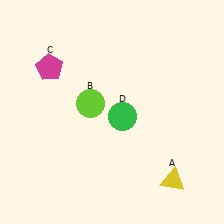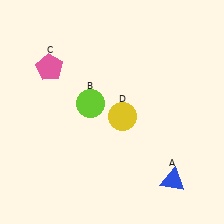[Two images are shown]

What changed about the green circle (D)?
In Image 1, D is green. In Image 2, it changed to yellow.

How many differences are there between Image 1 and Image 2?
There are 3 differences between the two images.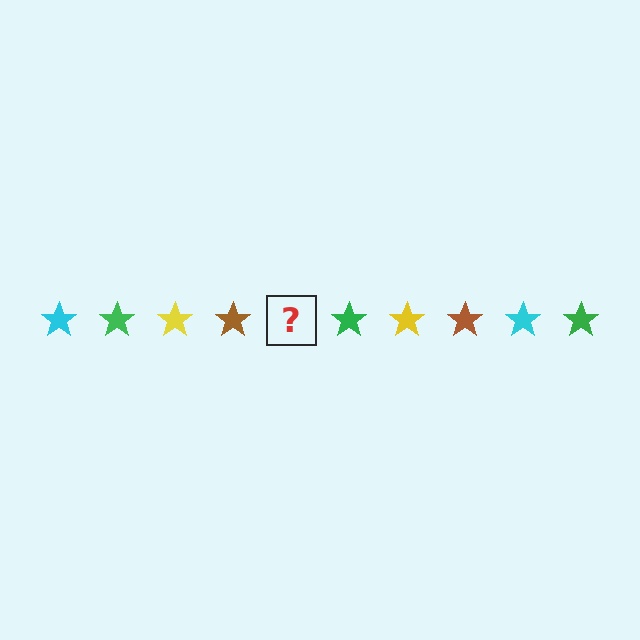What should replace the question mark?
The question mark should be replaced with a cyan star.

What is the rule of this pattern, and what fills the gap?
The rule is that the pattern cycles through cyan, green, yellow, brown stars. The gap should be filled with a cyan star.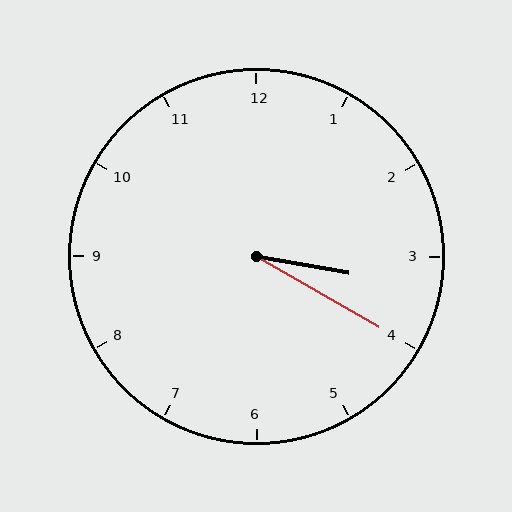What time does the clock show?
3:20.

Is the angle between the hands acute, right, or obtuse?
It is acute.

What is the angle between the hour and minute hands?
Approximately 20 degrees.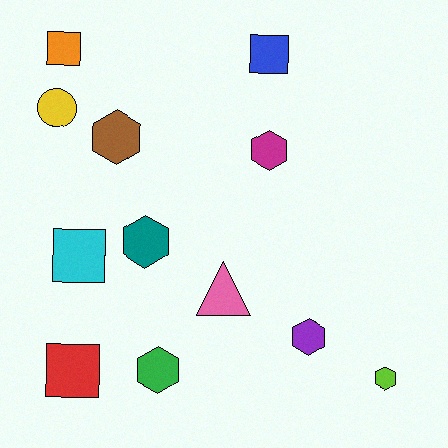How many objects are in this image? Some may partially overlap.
There are 12 objects.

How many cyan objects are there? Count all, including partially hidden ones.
There is 1 cyan object.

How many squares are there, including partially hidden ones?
There are 4 squares.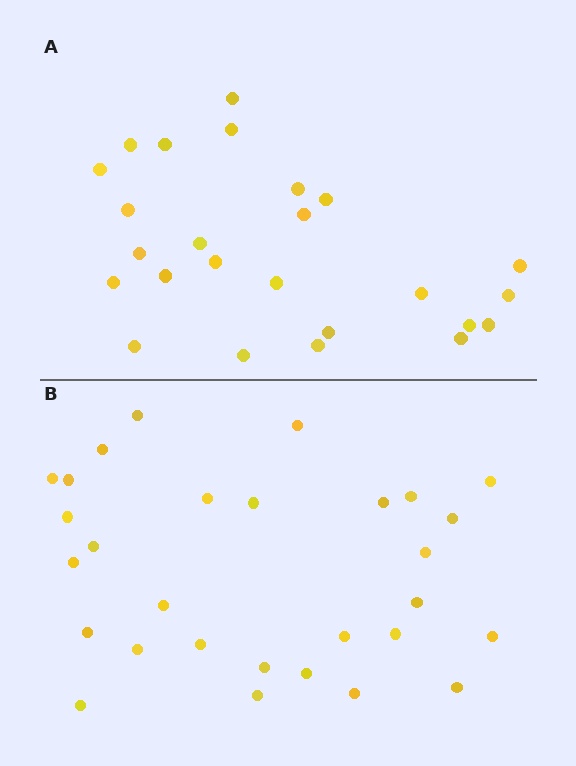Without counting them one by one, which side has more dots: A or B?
Region B (the bottom region) has more dots.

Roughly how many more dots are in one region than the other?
Region B has about 4 more dots than region A.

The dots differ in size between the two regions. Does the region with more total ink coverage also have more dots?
No. Region A has more total ink coverage because its dots are larger, but region B actually contains more individual dots. Total area can be misleading — the number of items is what matters here.